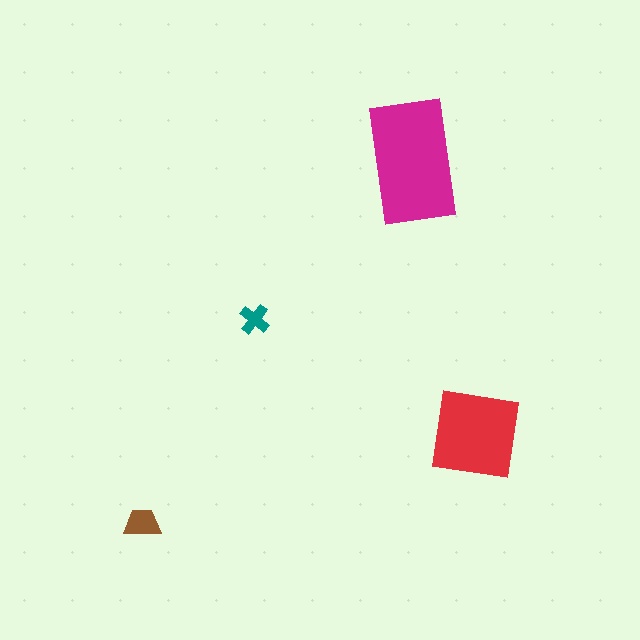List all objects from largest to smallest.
The magenta rectangle, the red square, the brown trapezoid, the teal cross.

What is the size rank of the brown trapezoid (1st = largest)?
3rd.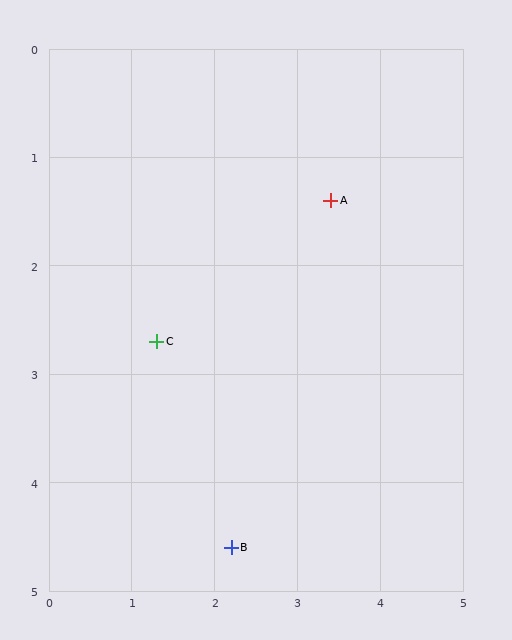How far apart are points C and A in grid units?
Points C and A are about 2.5 grid units apart.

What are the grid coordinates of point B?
Point B is at approximately (2.2, 4.6).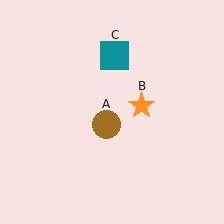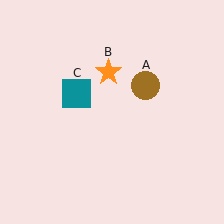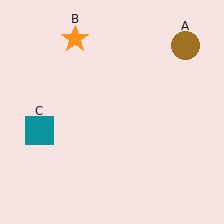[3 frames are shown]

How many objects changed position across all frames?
3 objects changed position: brown circle (object A), orange star (object B), teal square (object C).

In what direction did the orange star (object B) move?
The orange star (object B) moved up and to the left.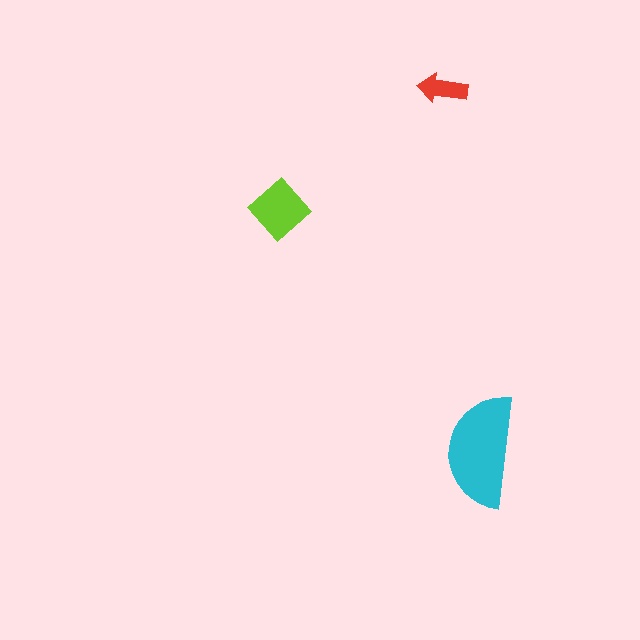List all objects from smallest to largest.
The red arrow, the lime diamond, the cyan semicircle.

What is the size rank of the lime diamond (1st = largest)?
2nd.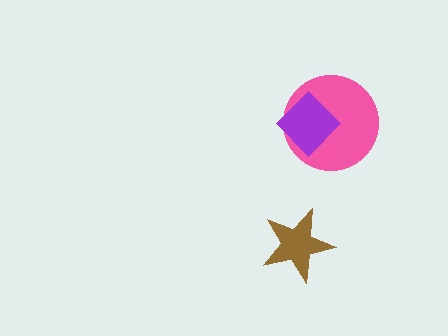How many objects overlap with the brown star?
0 objects overlap with the brown star.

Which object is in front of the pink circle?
The purple diamond is in front of the pink circle.